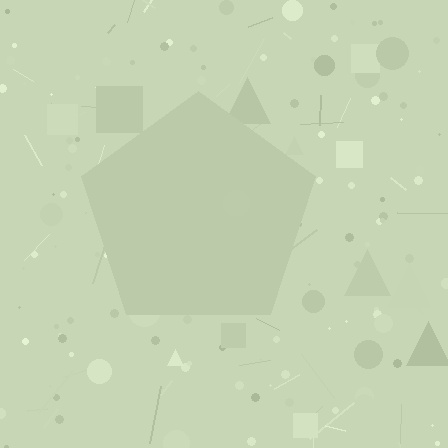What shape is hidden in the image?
A pentagon is hidden in the image.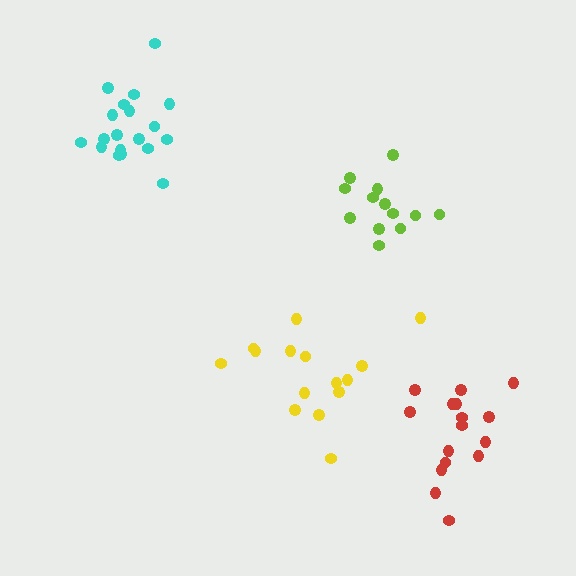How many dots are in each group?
Group 1: 13 dots, Group 2: 19 dots, Group 3: 16 dots, Group 4: 15 dots (63 total).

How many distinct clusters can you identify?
There are 4 distinct clusters.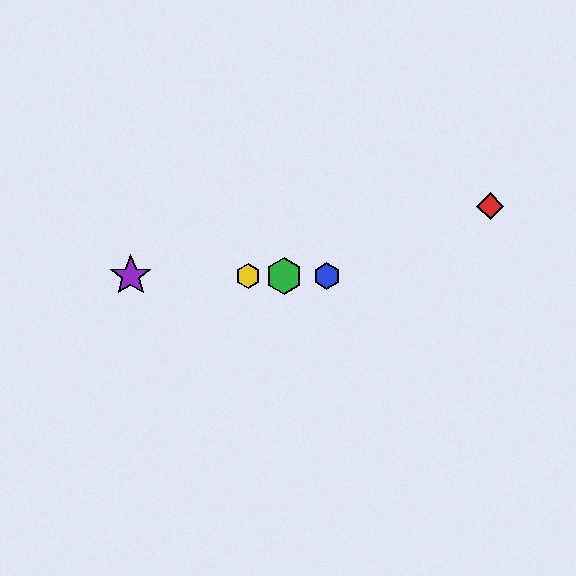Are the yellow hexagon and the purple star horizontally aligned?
Yes, both are at y≈276.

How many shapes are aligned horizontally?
4 shapes (the blue hexagon, the green hexagon, the yellow hexagon, the purple star) are aligned horizontally.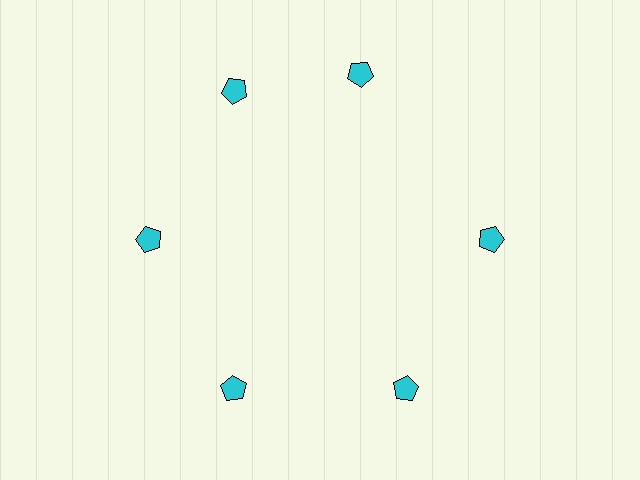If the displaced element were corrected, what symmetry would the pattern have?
It would have 6-fold rotational symmetry — the pattern would map onto itself every 60 degrees.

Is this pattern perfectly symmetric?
No. The 6 cyan pentagons are arranged in a ring, but one element near the 1 o'clock position is rotated out of alignment along the ring, breaking the 6-fold rotational symmetry.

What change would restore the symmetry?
The symmetry would be restored by rotating it back into even spacing with its neighbors so that all 6 pentagons sit at equal angles and equal distance from the center.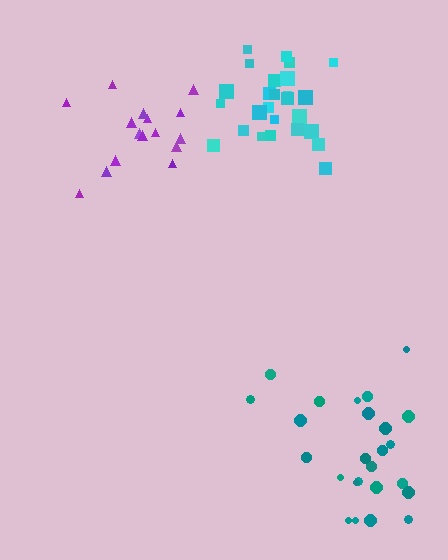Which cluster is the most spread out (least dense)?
Teal.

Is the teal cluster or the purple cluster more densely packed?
Purple.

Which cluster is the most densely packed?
Cyan.